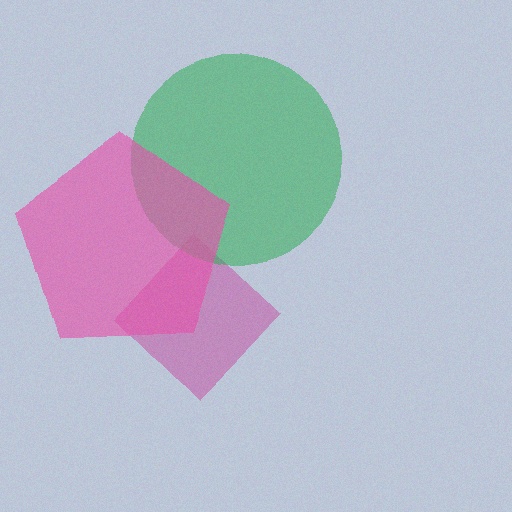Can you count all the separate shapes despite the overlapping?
Yes, there are 3 separate shapes.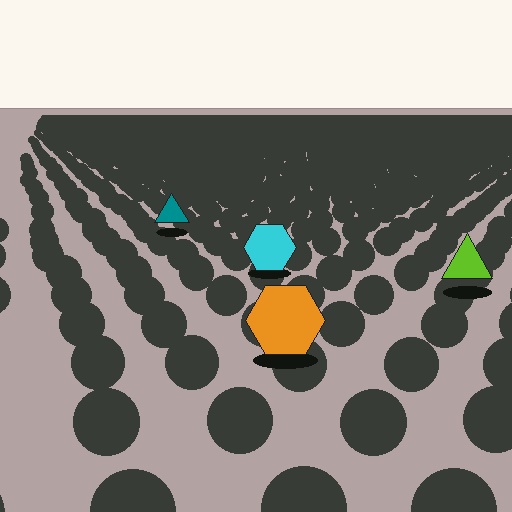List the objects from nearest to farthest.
From nearest to farthest: the orange hexagon, the lime triangle, the cyan hexagon, the teal triangle.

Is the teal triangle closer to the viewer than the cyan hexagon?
No. The cyan hexagon is closer — you can tell from the texture gradient: the ground texture is coarser near it.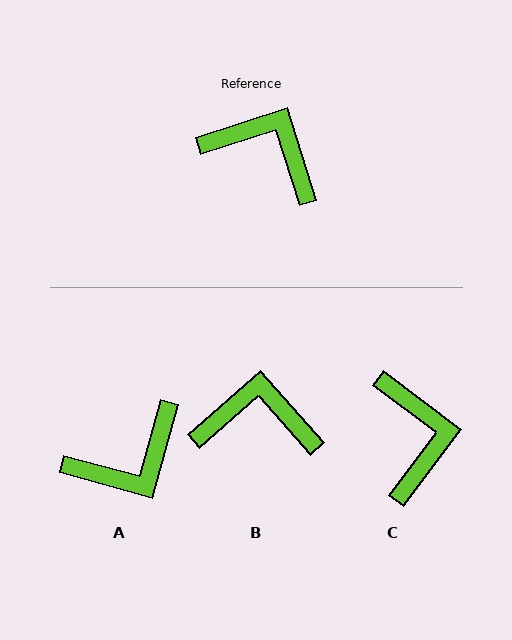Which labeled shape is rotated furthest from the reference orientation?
A, about 123 degrees away.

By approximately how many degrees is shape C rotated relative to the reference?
Approximately 54 degrees clockwise.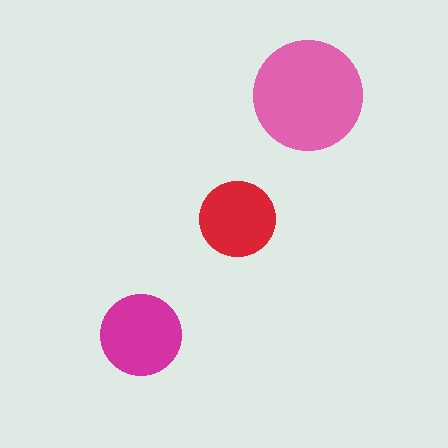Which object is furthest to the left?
The magenta circle is leftmost.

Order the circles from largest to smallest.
the pink one, the magenta one, the red one.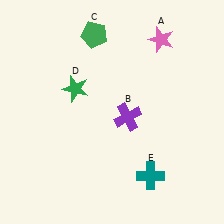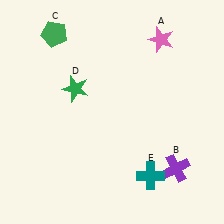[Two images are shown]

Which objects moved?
The objects that moved are: the purple cross (B), the green pentagon (C).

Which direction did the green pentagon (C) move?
The green pentagon (C) moved left.